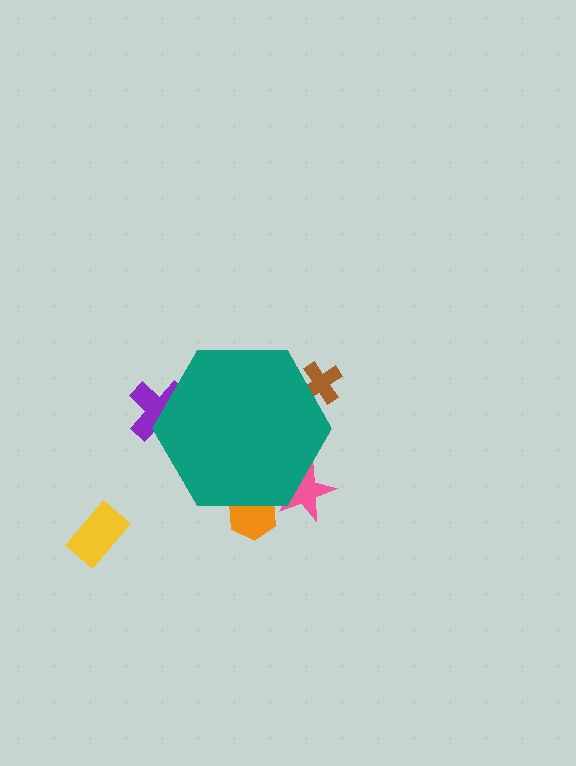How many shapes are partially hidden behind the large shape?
4 shapes are partially hidden.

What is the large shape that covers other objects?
A teal hexagon.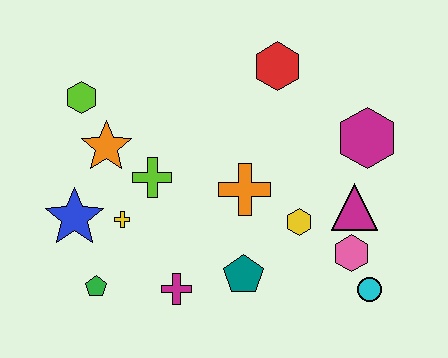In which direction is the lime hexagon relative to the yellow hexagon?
The lime hexagon is to the left of the yellow hexagon.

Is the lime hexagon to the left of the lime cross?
Yes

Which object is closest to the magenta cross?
The teal pentagon is closest to the magenta cross.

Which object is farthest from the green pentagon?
The magenta hexagon is farthest from the green pentagon.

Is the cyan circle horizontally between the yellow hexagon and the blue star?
No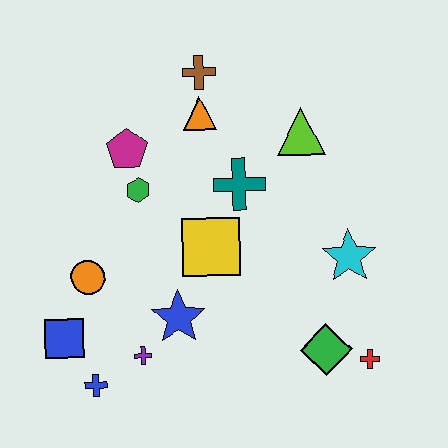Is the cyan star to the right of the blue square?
Yes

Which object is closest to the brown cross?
The orange triangle is closest to the brown cross.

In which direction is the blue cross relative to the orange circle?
The blue cross is below the orange circle.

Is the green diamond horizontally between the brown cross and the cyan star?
Yes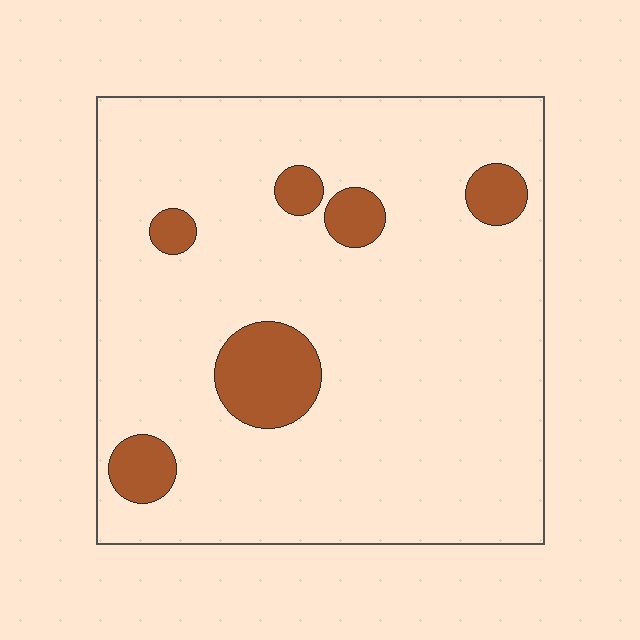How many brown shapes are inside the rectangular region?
6.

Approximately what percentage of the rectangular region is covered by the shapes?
Approximately 10%.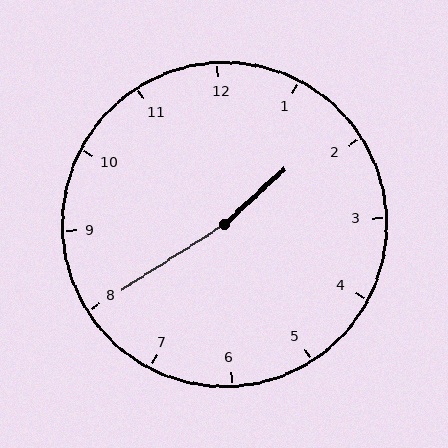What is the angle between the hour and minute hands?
Approximately 170 degrees.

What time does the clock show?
1:40.